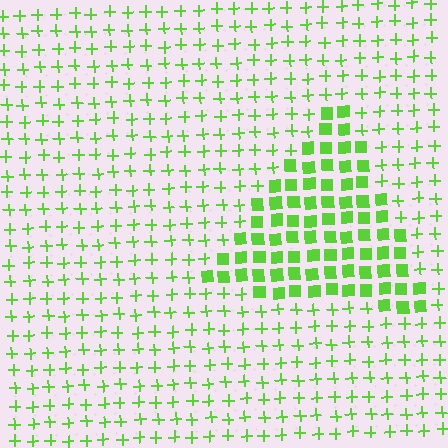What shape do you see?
I see a triangle.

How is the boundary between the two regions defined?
The boundary is defined by a change in element shape: squares inside vs. plus signs outside. All elements share the same color and spacing.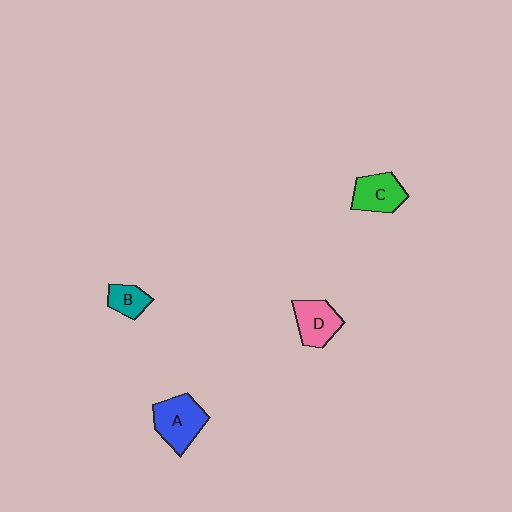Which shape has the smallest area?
Shape B (teal).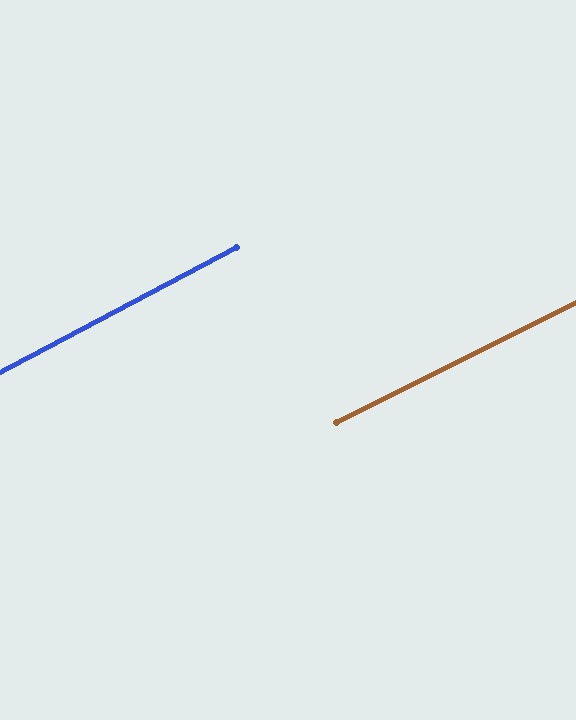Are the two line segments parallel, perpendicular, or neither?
Parallel — their directions differ by only 1.2°.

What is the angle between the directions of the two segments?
Approximately 1 degree.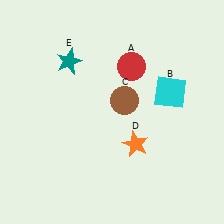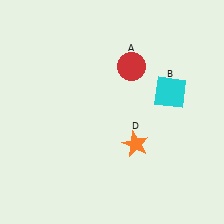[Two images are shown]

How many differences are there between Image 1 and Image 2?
There are 2 differences between the two images.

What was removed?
The teal star (E), the brown circle (C) were removed in Image 2.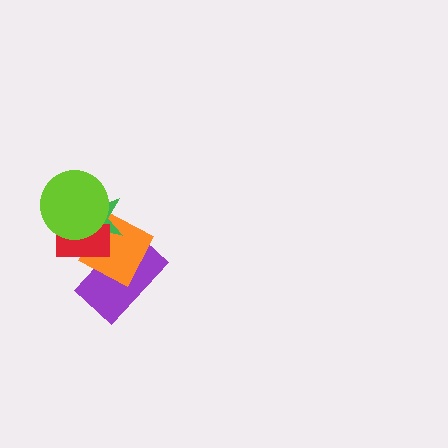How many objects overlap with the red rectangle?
4 objects overlap with the red rectangle.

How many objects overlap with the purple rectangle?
3 objects overlap with the purple rectangle.